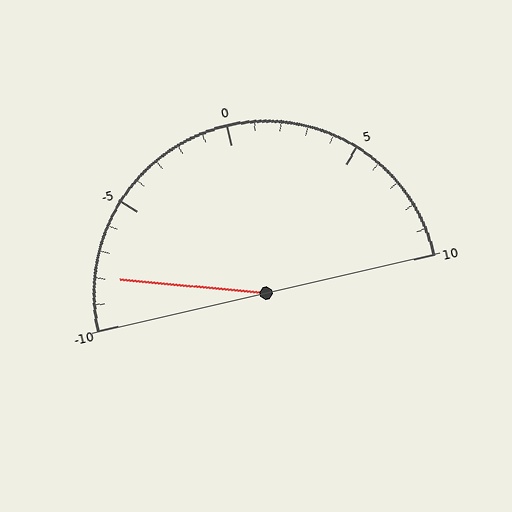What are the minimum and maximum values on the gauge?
The gauge ranges from -10 to 10.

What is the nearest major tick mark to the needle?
The nearest major tick mark is -10.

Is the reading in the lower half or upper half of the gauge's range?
The reading is in the lower half of the range (-10 to 10).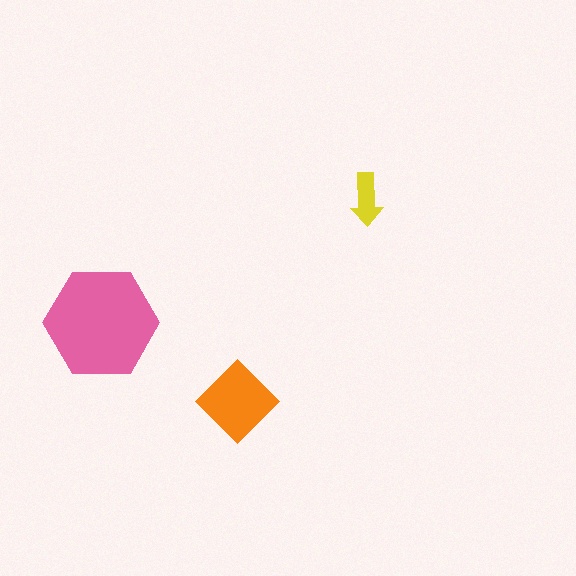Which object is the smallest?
The yellow arrow.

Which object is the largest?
The pink hexagon.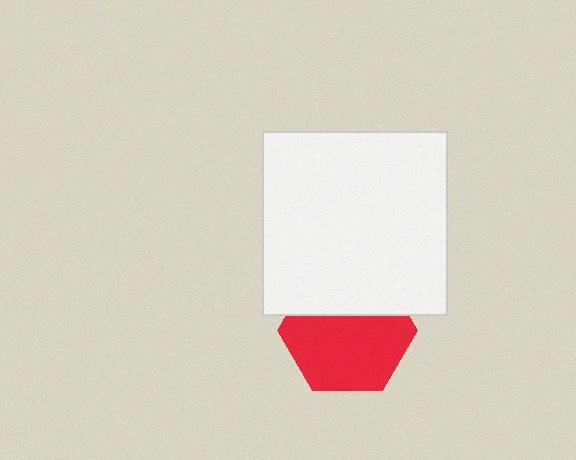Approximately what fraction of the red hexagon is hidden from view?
Roughly 35% of the red hexagon is hidden behind the white square.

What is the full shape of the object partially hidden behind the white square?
The partially hidden object is a red hexagon.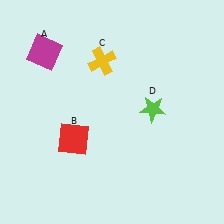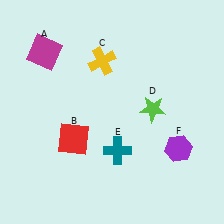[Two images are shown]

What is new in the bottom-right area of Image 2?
A teal cross (E) was added in the bottom-right area of Image 2.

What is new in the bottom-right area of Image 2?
A purple hexagon (F) was added in the bottom-right area of Image 2.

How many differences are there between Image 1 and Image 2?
There are 2 differences between the two images.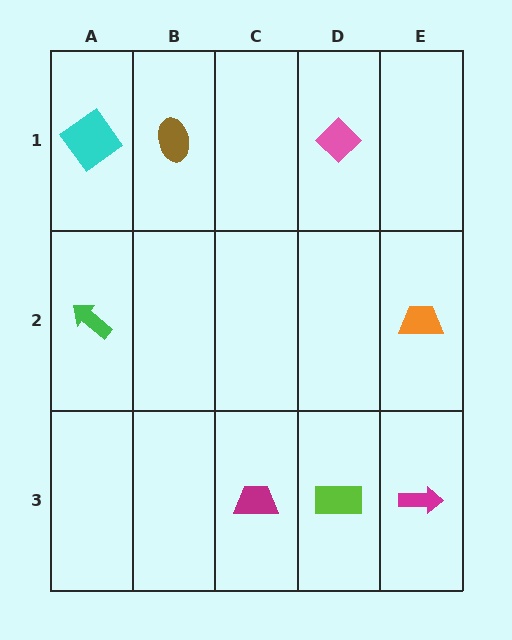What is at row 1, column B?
A brown ellipse.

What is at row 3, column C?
A magenta trapezoid.